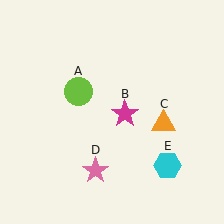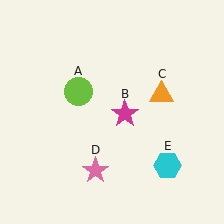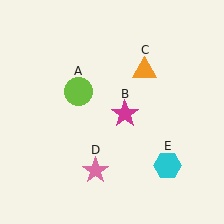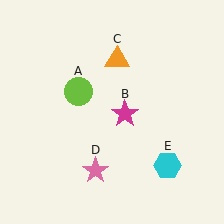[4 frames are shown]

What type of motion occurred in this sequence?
The orange triangle (object C) rotated counterclockwise around the center of the scene.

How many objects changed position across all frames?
1 object changed position: orange triangle (object C).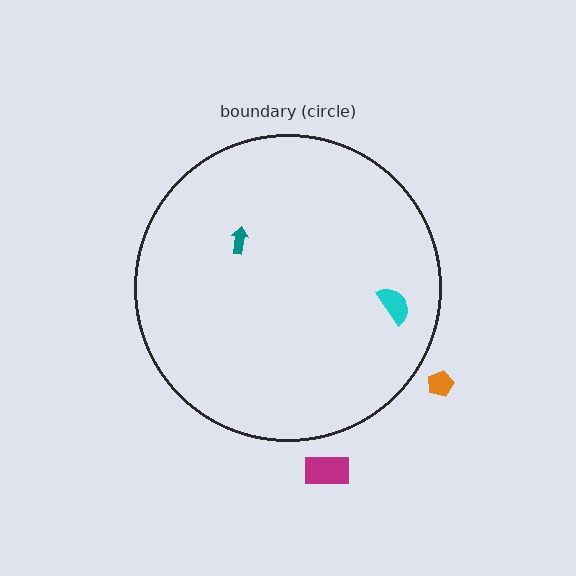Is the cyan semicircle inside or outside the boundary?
Inside.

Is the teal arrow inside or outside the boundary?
Inside.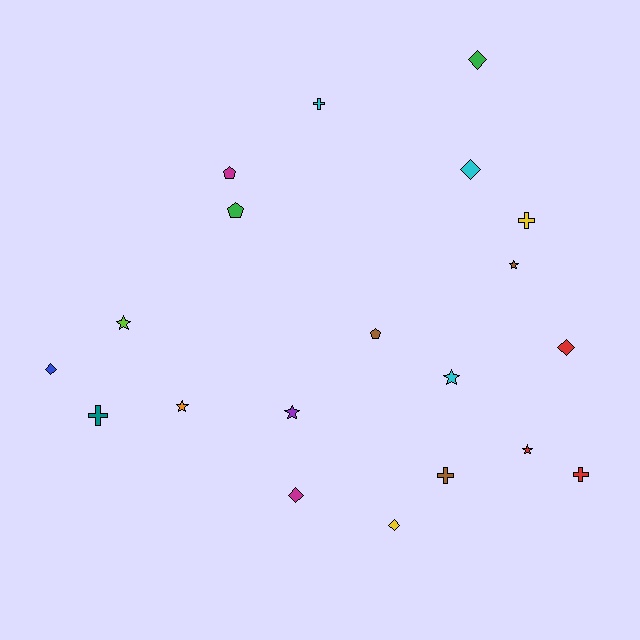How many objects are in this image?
There are 20 objects.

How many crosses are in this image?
There are 5 crosses.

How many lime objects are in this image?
There is 1 lime object.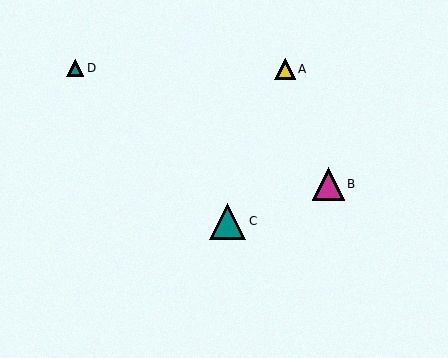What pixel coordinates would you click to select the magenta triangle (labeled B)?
Click at (328, 184) to select the magenta triangle B.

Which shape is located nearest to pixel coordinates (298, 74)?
The yellow triangle (labeled A) at (285, 69) is nearest to that location.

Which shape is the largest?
The teal triangle (labeled C) is the largest.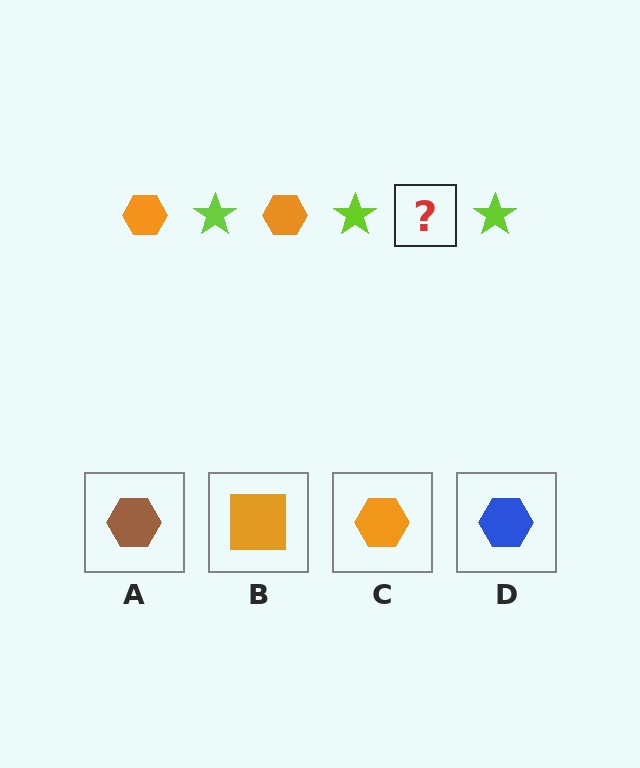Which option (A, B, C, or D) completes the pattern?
C.